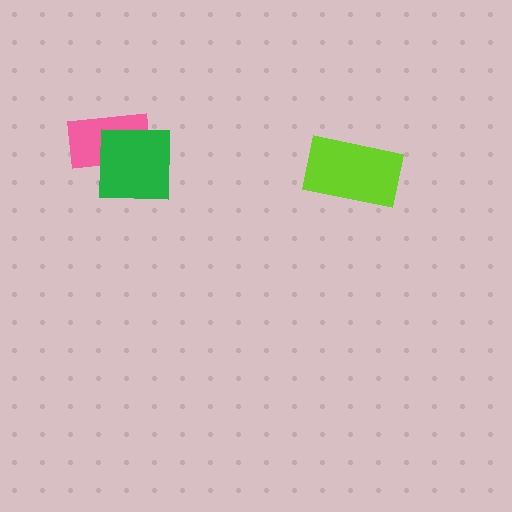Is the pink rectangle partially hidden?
Yes, it is partially covered by another shape.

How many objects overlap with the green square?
1 object overlaps with the green square.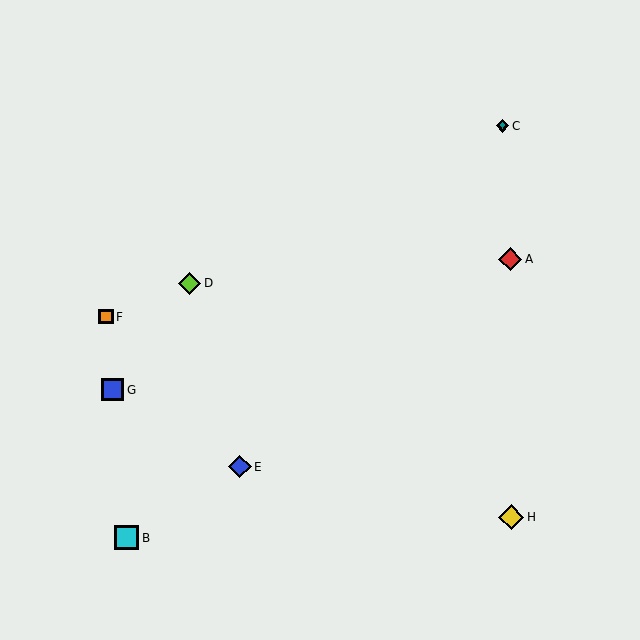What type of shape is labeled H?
Shape H is a yellow diamond.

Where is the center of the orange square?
The center of the orange square is at (106, 317).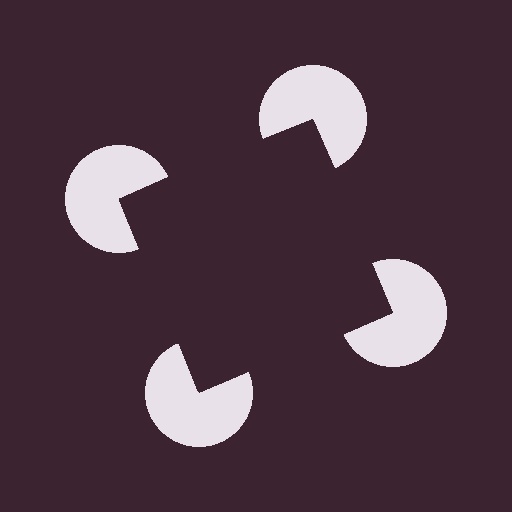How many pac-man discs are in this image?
There are 4 — one at each vertex of the illusory square.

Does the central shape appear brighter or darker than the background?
It typically appears slightly darker than the background, even though no actual brightness change is drawn.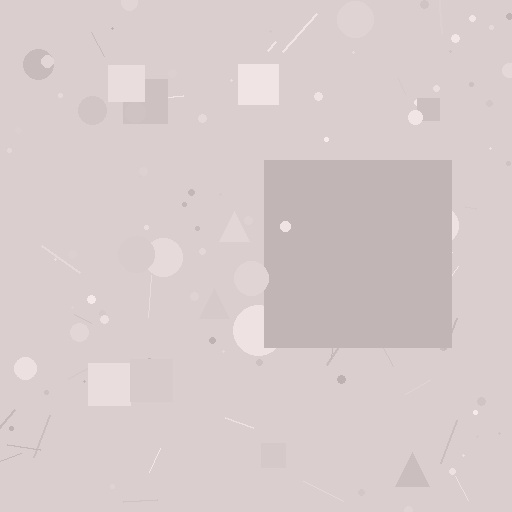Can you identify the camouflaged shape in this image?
The camouflaged shape is a square.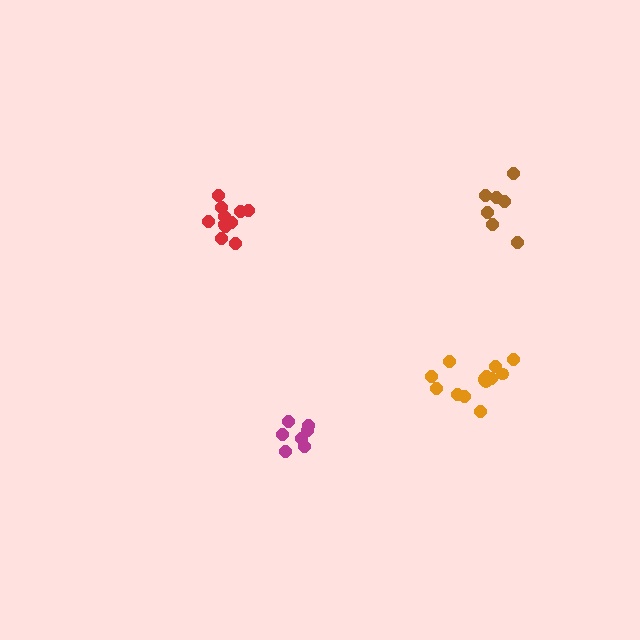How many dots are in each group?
Group 1: 7 dots, Group 2: 7 dots, Group 3: 13 dots, Group 4: 11 dots (38 total).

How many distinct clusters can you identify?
There are 4 distinct clusters.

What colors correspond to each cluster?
The clusters are colored: magenta, brown, orange, red.